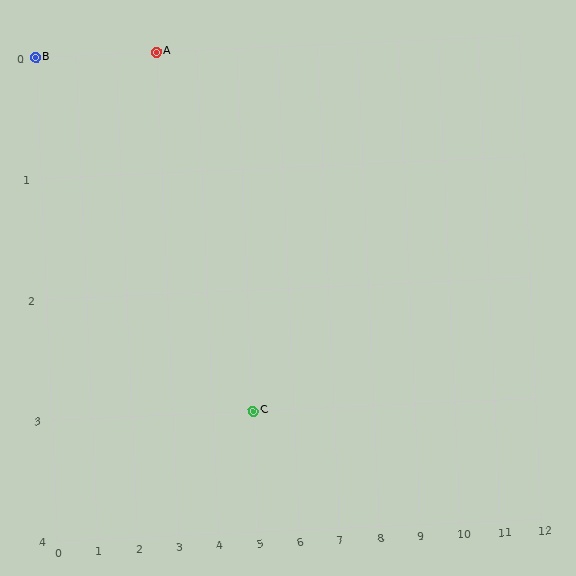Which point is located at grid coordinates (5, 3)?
Point C is at (5, 3).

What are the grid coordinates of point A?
Point A is at grid coordinates (3, 0).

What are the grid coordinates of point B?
Point B is at grid coordinates (0, 0).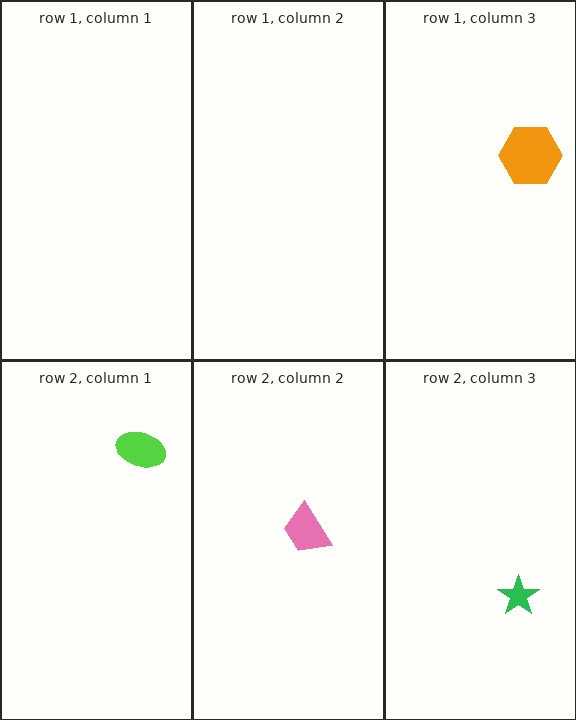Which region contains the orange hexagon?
The row 1, column 3 region.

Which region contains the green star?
The row 2, column 3 region.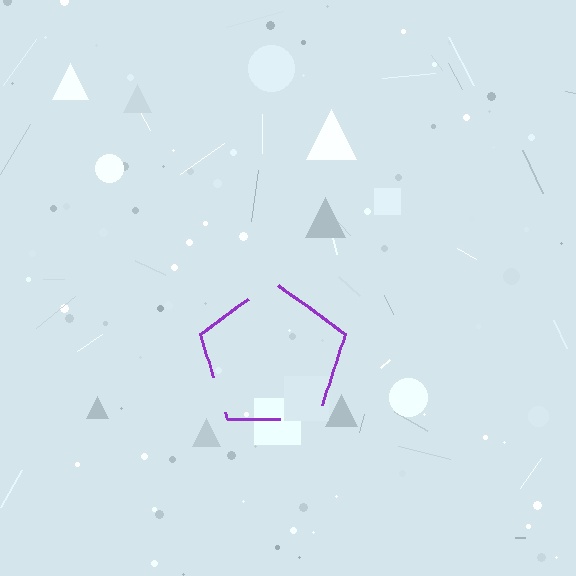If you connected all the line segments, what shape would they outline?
They would outline a pentagon.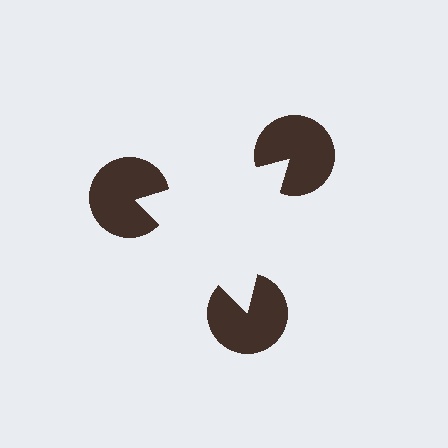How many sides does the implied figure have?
3 sides.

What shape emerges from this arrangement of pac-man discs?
An illusory triangle — its edges are inferred from the aligned wedge cuts in the pac-man discs, not physically drawn.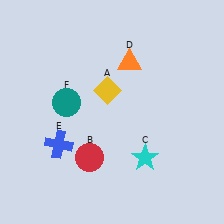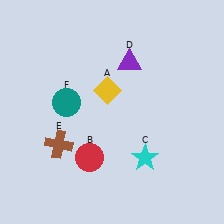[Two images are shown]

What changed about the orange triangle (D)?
In Image 1, D is orange. In Image 2, it changed to purple.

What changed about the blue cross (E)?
In Image 1, E is blue. In Image 2, it changed to brown.